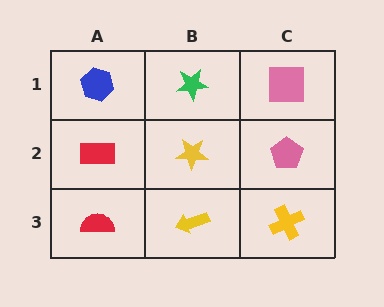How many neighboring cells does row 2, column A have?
3.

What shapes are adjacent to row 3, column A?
A red rectangle (row 2, column A), a yellow arrow (row 3, column B).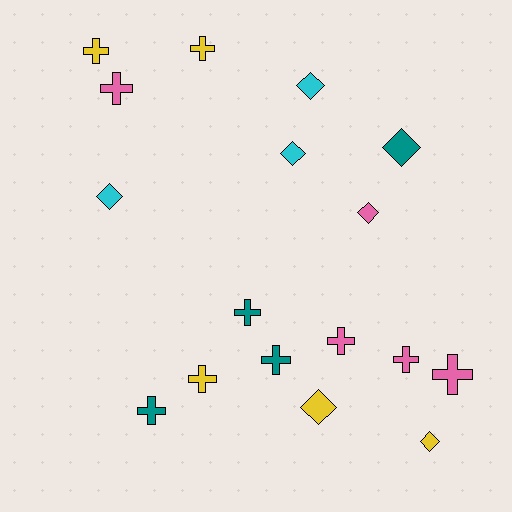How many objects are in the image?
There are 17 objects.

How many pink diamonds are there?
There is 1 pink diamond.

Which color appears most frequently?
Yellow, with 5 objects.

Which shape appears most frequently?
Cross, with 10 objects.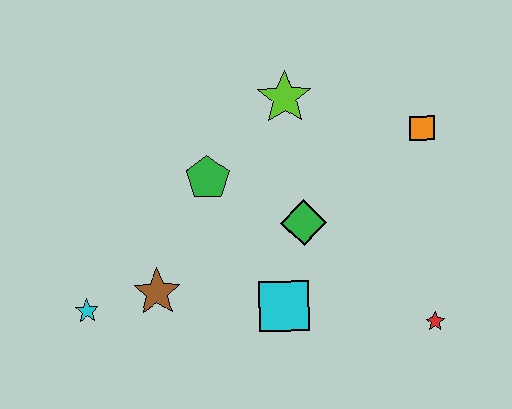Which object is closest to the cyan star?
The brown star is closest to the cyan star.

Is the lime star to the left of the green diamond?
Yes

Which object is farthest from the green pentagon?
The red star is farthest from the green pentagon.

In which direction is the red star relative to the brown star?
The red star is to the right of the brown star.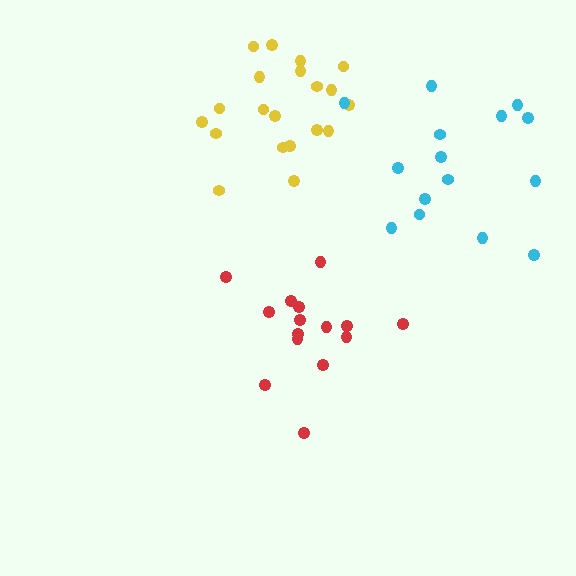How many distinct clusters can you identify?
There are 3 distinct clusters.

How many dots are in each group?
Group 1: 15 dots, Group 2: 20 dots, Group 3: 15 dots (50 total).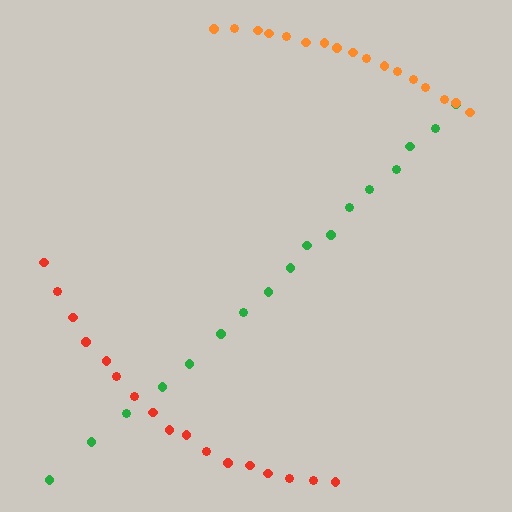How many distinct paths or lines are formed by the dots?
There are 3 distinct paths.